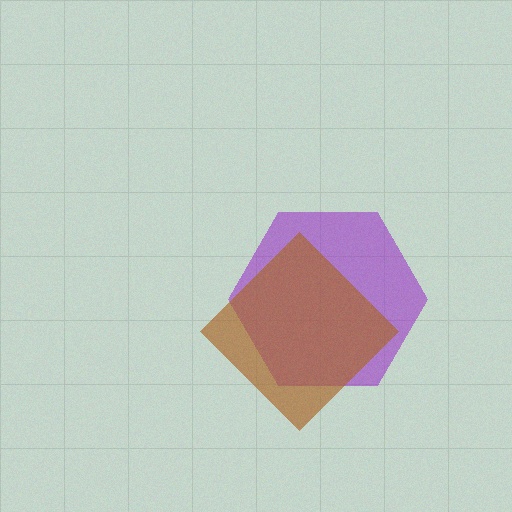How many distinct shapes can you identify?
There are 2 distinct shapes: a purple hexagon, a brown diamond.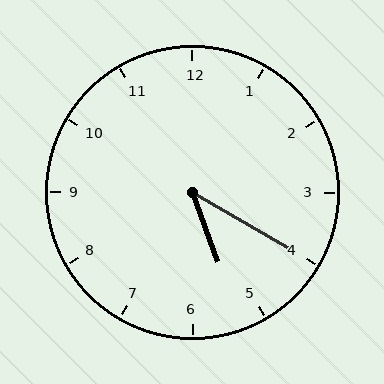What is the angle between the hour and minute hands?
Approximately 40 degrees.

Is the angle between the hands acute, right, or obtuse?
It is acute.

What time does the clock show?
5:20.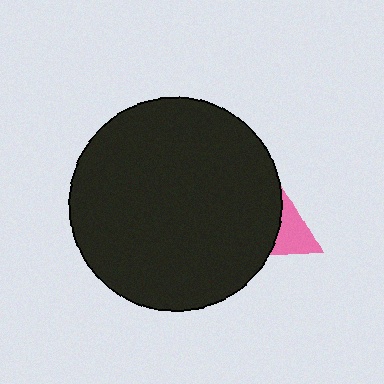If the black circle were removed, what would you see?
You would see the complete pink triangle.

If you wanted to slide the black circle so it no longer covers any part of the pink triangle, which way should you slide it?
Slide it left — that is the most direct way to separate the two shapes.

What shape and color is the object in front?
The object in front is a black circle.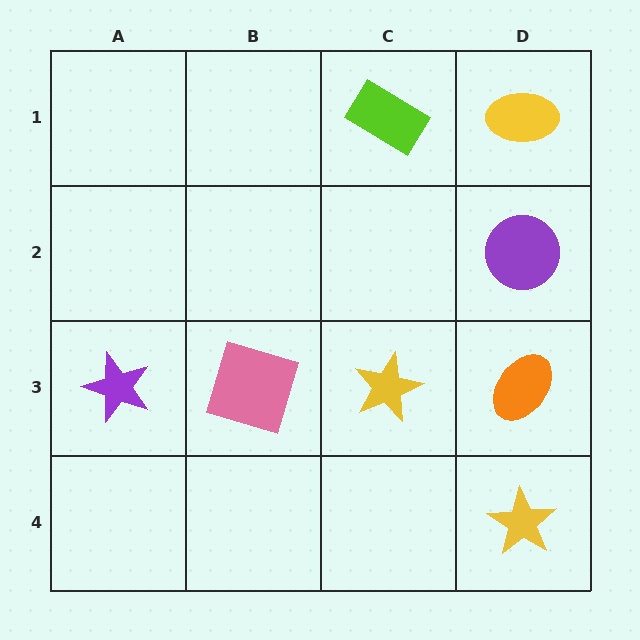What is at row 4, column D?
A yellow star.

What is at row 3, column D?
An orange ellipse.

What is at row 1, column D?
A yellow ellipse.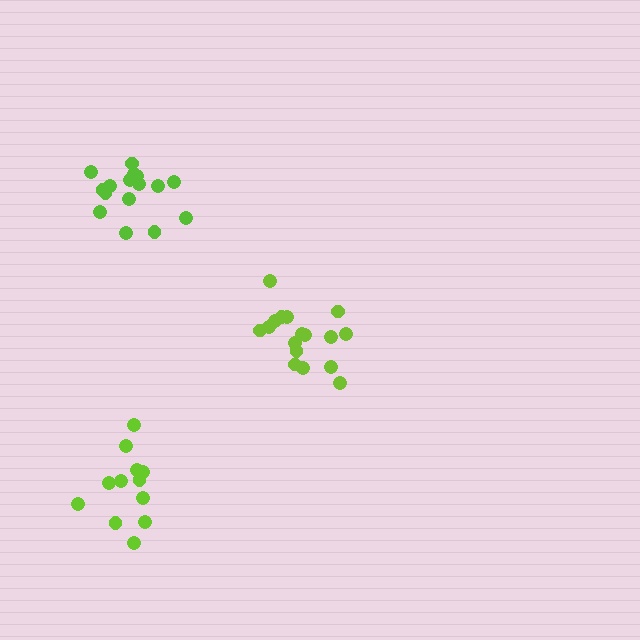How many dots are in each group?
Group 1: 17 dots, Group 2: 16 dots, Group 3: 12 dots (45 total).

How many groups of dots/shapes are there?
There are 3 groups.